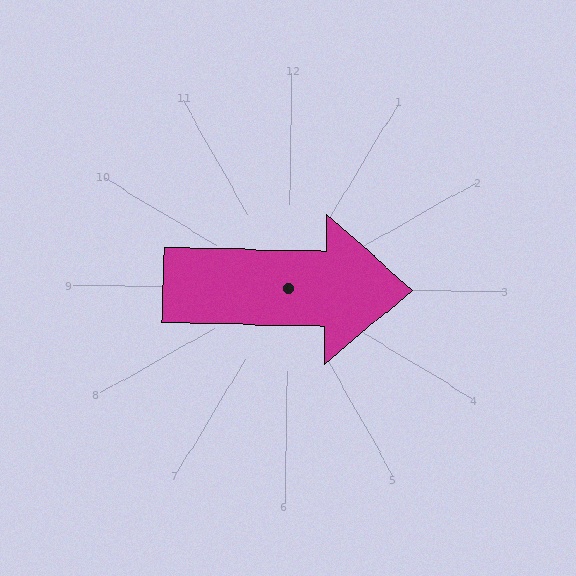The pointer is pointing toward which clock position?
Roughly 3 o'clock.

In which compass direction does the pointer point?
East.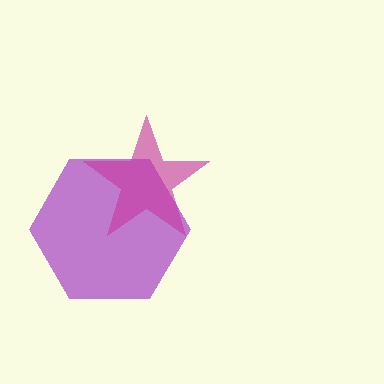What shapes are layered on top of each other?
The layered shapes are: a purple hexagon, a magenta star.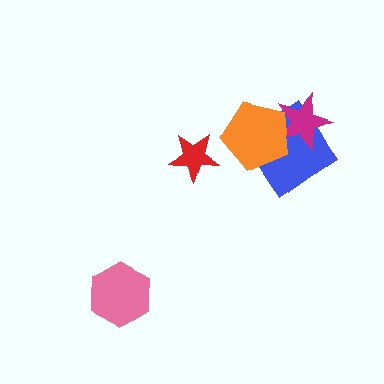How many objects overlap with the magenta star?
2 objects overlap with the magenta star.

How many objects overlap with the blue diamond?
2 objects overlap with the blue diamond.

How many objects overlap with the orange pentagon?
2 objects overlap with the orange pentagon.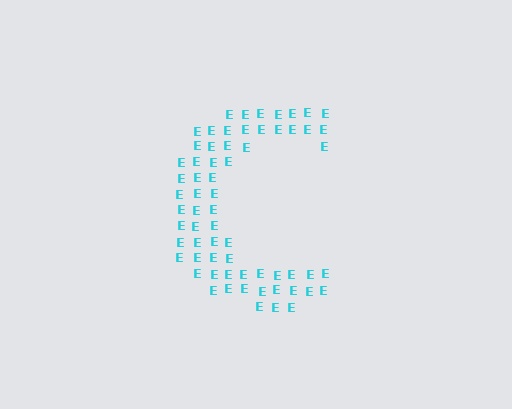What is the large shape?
The large shape is the letter C.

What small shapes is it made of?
It is made of small letter E's.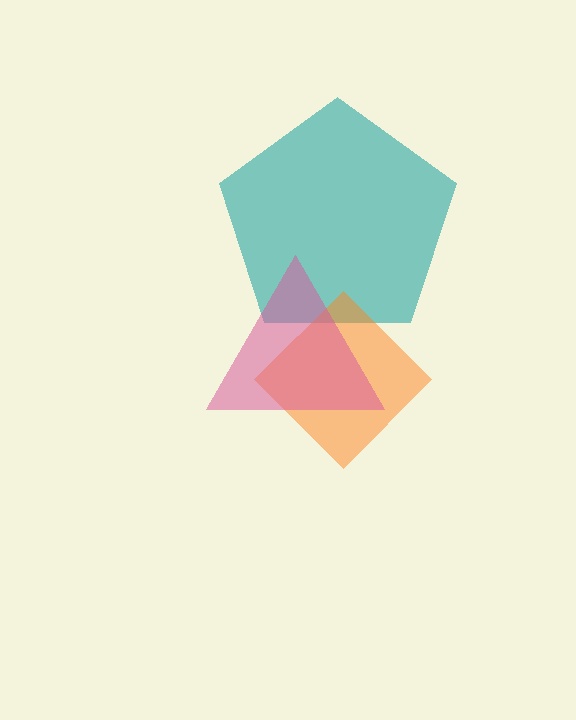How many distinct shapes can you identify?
There are 3 distinct shapes: a teal pentagon, an orange diamond, a pink triangle.